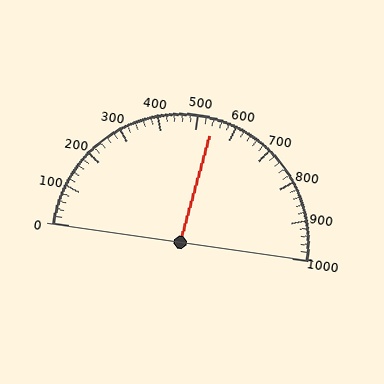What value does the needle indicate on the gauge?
The needle indicates approximately 540.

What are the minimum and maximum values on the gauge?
The gauge ranges from 0 to 1000.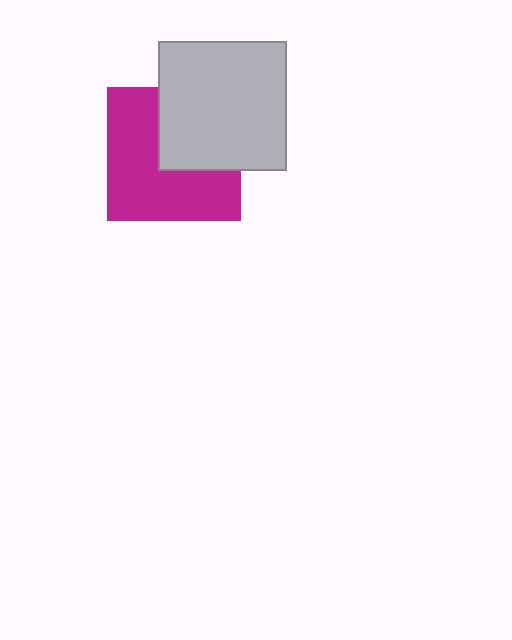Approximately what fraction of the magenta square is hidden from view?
Roughly 39% of the magenta square is hidden behind the light gray square.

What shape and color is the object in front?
The object in front is a light gray square.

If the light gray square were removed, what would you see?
You would see the complete magenta square.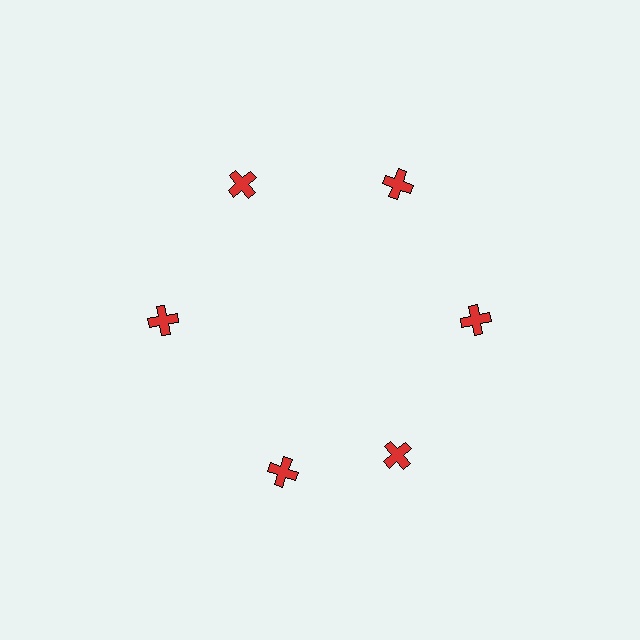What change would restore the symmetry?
The symmetry would be restored by rotating it back into even spacing with its neighbors so that all 6 crosses sit at equal angles and equal distance from the center.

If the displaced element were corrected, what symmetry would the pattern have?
It would have 6-fold rotational symmetry — the pattern would map onto itself every 60 degrees.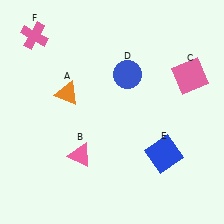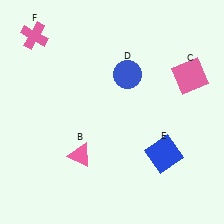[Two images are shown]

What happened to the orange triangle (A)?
The orange triangle (A) was removed in Image 2. It was in the top-left area of Image 1.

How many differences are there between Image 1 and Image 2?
There is 1 difference between the two images.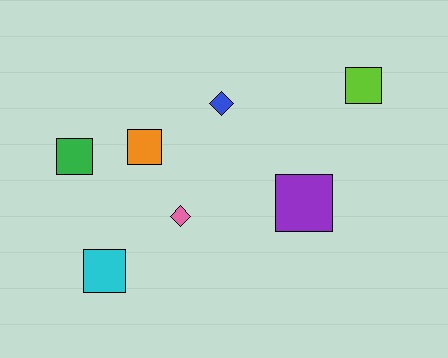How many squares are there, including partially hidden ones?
There are 5 squares.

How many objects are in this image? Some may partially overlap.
There are 7 objects.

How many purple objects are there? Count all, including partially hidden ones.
There is 1 purple object.